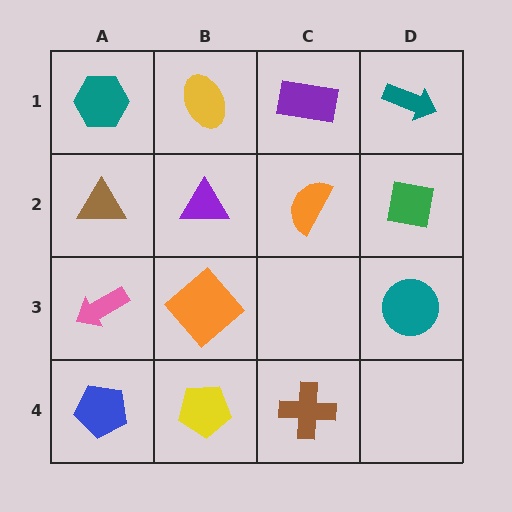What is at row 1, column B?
A yellow ellipse.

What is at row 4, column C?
A brown cross.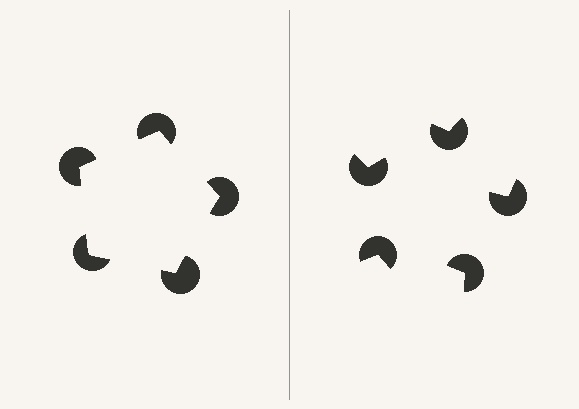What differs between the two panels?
The pac-man discs are positioned identically on both sides; only the wedge orientations differ. On the left they align to a pentagon; on the right they are misaligned.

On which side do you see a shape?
An illusory pentagon appears on the left side. On the right side the wedge cuts are rotated, so no coherent shape forms.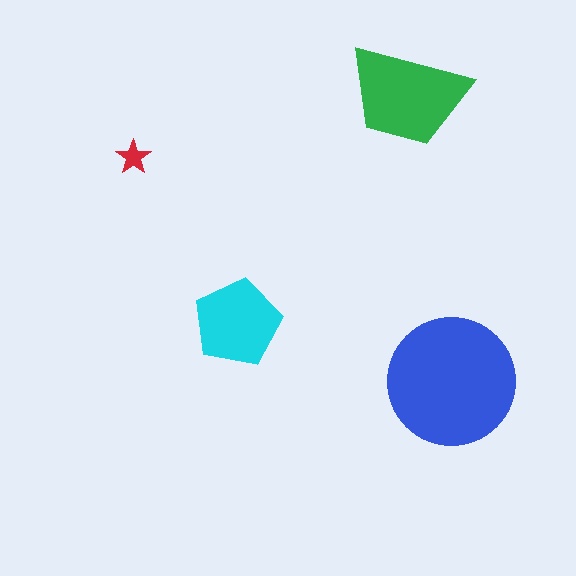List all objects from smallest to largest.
The red star, the cyan pentagon, the green trapezoid, the blue circle.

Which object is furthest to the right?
The blue circle is rightmost.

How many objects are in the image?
There are 4 objects in the image.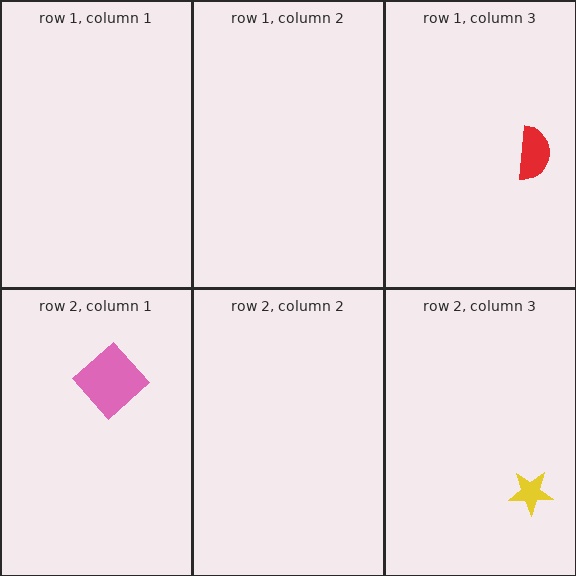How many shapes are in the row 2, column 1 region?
1.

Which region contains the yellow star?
The row 2, column 3 region.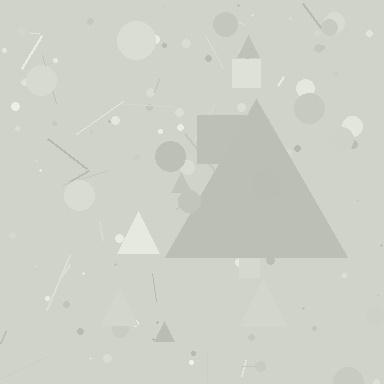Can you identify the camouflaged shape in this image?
The camouflaged shape is a triangle.